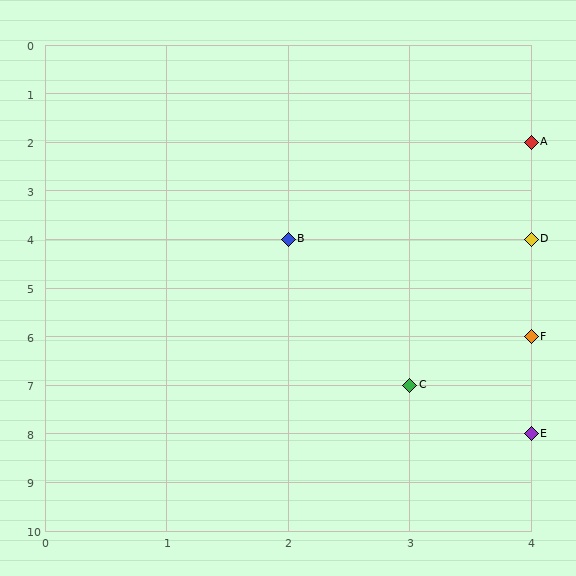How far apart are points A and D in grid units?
Points A and D are 2 rows apart.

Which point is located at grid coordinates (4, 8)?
Point E is at (4, 8).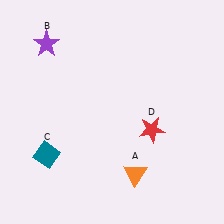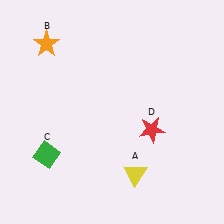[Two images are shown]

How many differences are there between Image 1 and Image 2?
There are 3 differences between the two images.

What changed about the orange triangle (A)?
In Image 1, A is orange. In Image 2, it changed to yellow.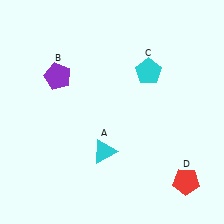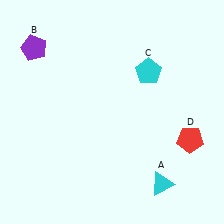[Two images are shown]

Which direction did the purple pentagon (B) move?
The purple pentagon (B) moved up.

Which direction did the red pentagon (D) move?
The red pentagon (D) moved up.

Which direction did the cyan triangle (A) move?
The cyan triangle (A) moved right.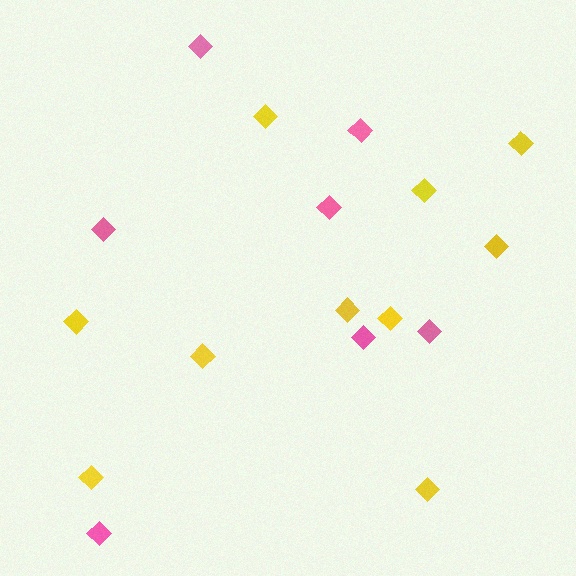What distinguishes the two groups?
There are 2 groups: one group of pink diamonds (7) and one group of yellow diamonds (10).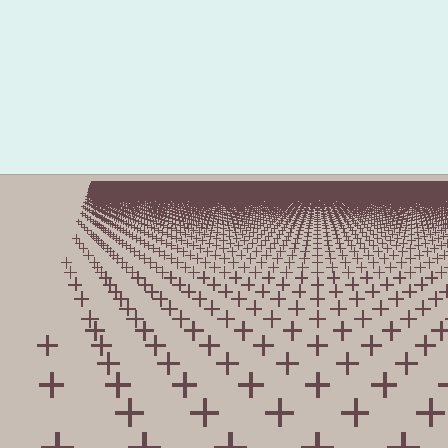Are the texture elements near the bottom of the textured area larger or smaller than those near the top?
Larger. Near the bottom, elements are closer to the viewer and appear at a bigger on-screen size.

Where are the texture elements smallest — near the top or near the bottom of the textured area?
Near the top.